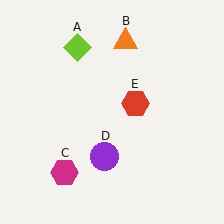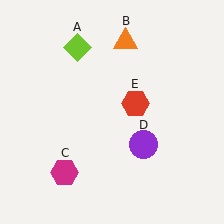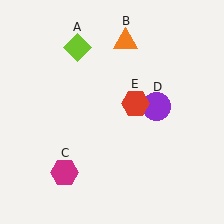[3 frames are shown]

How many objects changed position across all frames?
1 object changed position: purple circle (object D).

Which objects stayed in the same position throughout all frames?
Lime diamond (object A) and orange triangle (object B) and magenta hexagon (object C) and red hexagon (object E) remained stationary.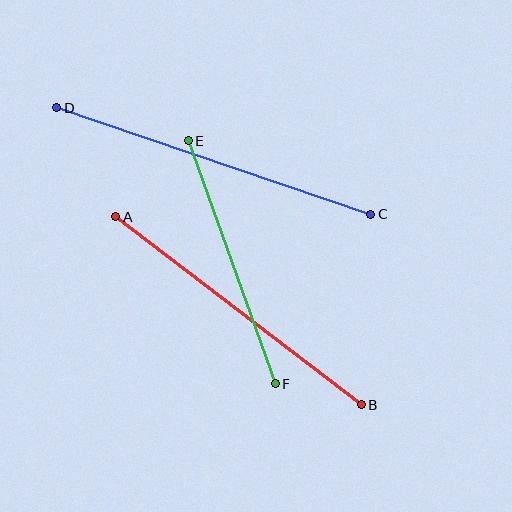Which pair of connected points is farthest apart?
Points C and D are farthest apart.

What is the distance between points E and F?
The distance is approximately 258 pixels.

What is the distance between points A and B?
The distance is approximately 309 pixels.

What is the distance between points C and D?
The distance is approximately 331 pixels.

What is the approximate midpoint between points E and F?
The midpoint is at approximately (232, 262) pixels.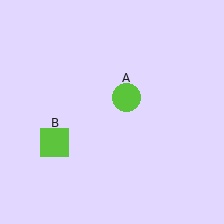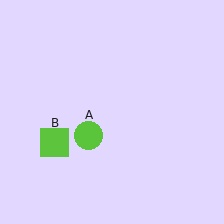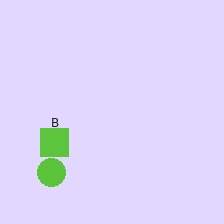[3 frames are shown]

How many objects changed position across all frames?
1 object changed position: lime circle (object A).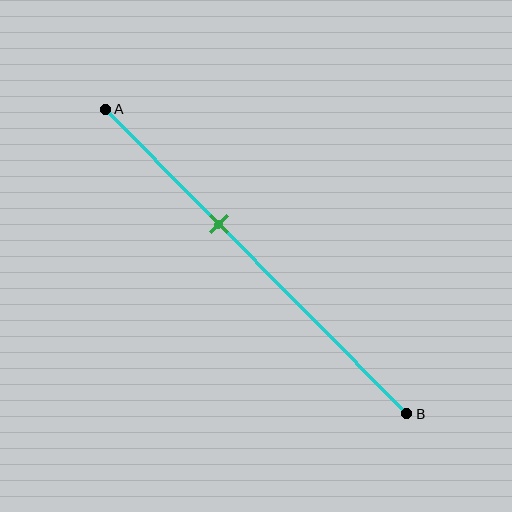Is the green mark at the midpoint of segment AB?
No, the mark is at about 40% from A, not at the 50% midpoint.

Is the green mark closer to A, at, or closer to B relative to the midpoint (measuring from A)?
The green mark is closer to point A than the midpoint of segment AB.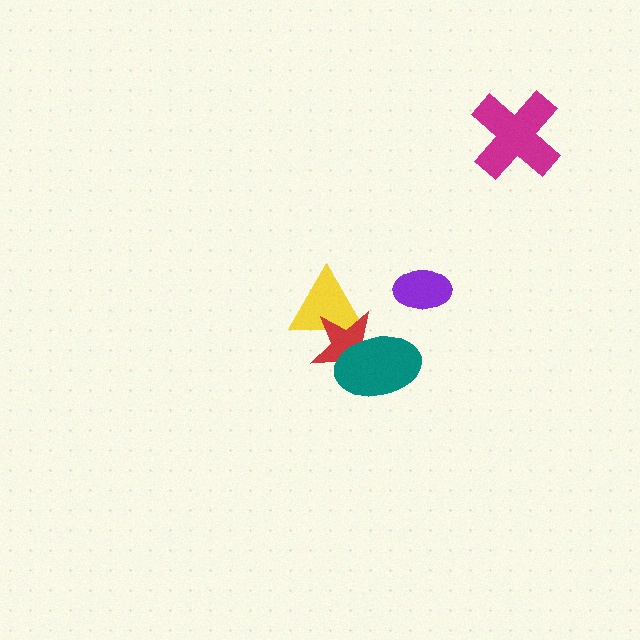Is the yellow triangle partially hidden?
Yes, it is partially covered by another shape.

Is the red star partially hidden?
Yes, it is partially covered by another shape.